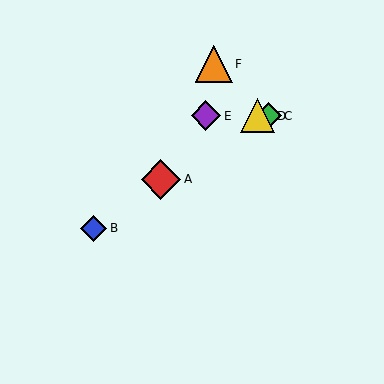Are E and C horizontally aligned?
Yes, both are at y≈116.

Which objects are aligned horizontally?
Objects C, D, E are aligned horizontally.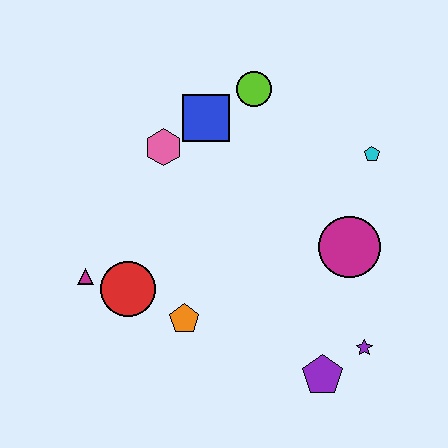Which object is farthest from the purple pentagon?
The lime circle is farthest from the purple pentagon.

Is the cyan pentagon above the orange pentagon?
Yes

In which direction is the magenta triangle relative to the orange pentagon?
The magenta triangle is to the left of the orange pentagon.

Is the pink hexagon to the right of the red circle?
Yes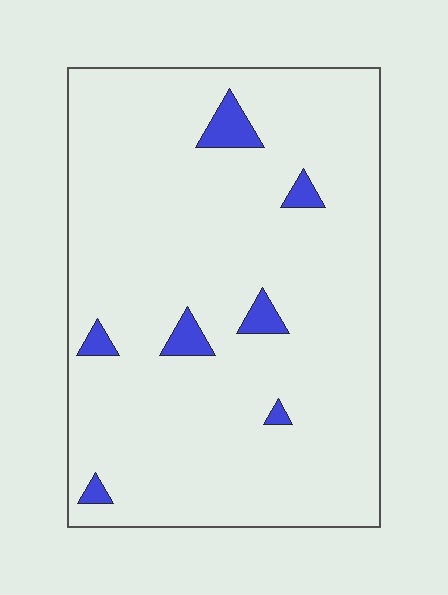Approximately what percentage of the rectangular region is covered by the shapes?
Approximately 5%.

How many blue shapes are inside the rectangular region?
7.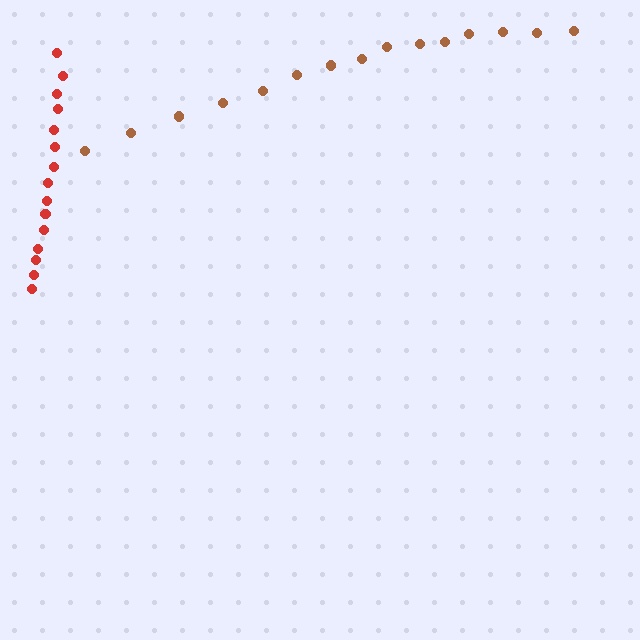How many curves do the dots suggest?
There are 2 distinct paths.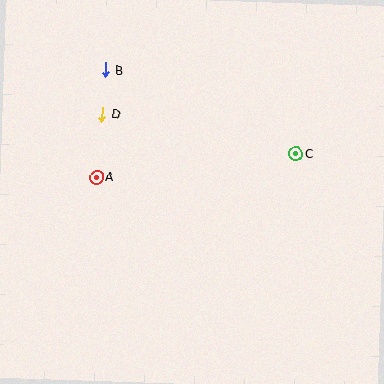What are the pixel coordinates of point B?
Point B is at (106, 70).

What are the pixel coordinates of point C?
Point C is at (296, 154).